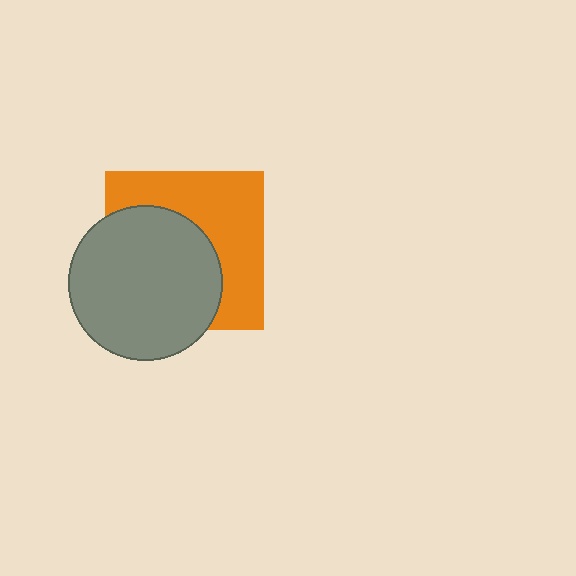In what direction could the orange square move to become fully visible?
The orange square could move toward the upper-right. That would shift it out from behind the gray circle entirely.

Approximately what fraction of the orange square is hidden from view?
Roughly 52% of the orange square is hidden behind the gray circle.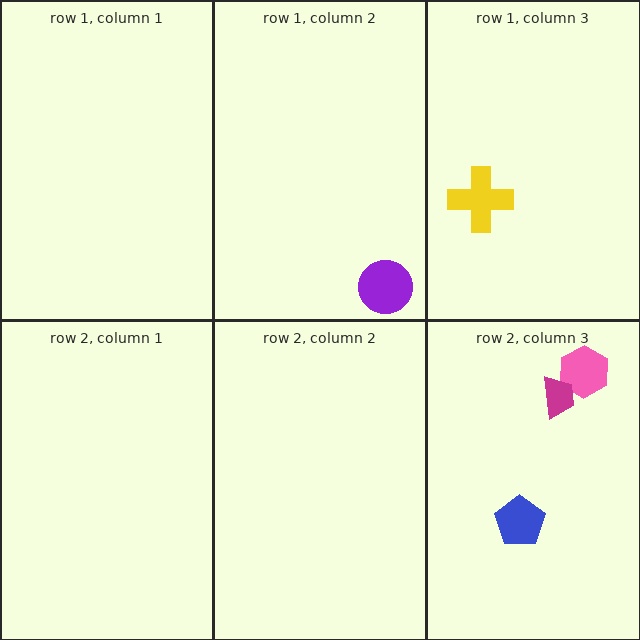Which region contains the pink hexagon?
The row 2, column 3 region.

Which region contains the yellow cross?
The row 1, column 3 region.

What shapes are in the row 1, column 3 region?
The yellow cross.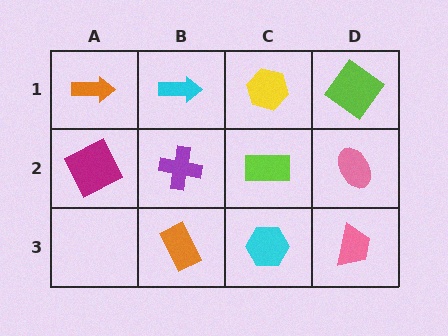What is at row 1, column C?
A yellow hexagon.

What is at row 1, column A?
An orange arrow.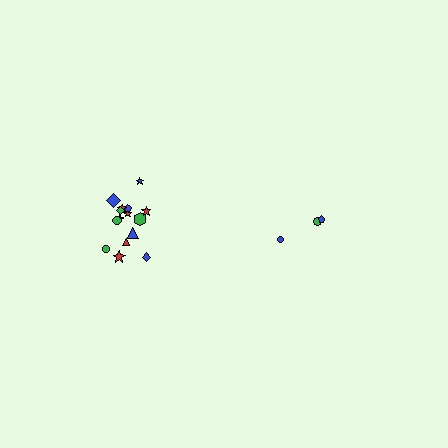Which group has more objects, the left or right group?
The left group.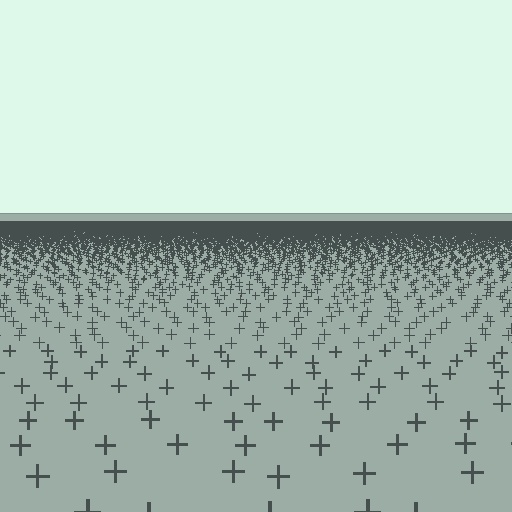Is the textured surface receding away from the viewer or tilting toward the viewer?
The surface is receding away from the viewer. Texture elements get smaller and denser toward the top.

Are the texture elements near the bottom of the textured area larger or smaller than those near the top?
Larger. Near the bottom, elements are closer to the viewer and appear at a bigger on-screen size.